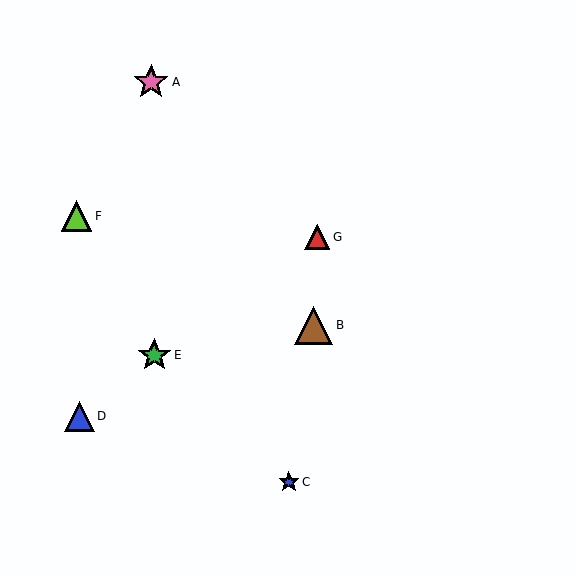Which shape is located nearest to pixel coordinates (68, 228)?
The lime triangle (labeled F) at (77, 216) is nearest to that location.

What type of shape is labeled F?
Shape F is a lime triangle.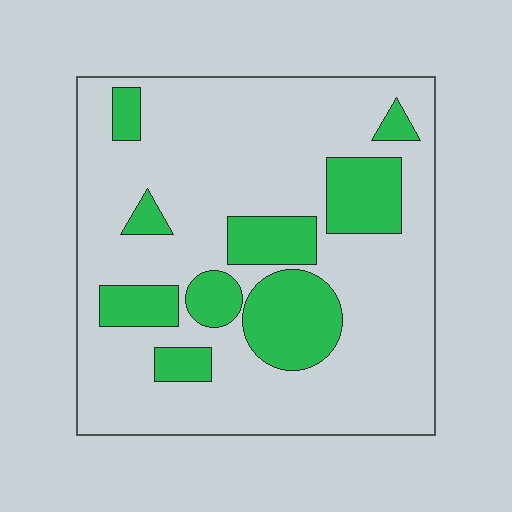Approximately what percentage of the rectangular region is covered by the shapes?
Approximately 25%.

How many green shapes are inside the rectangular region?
9.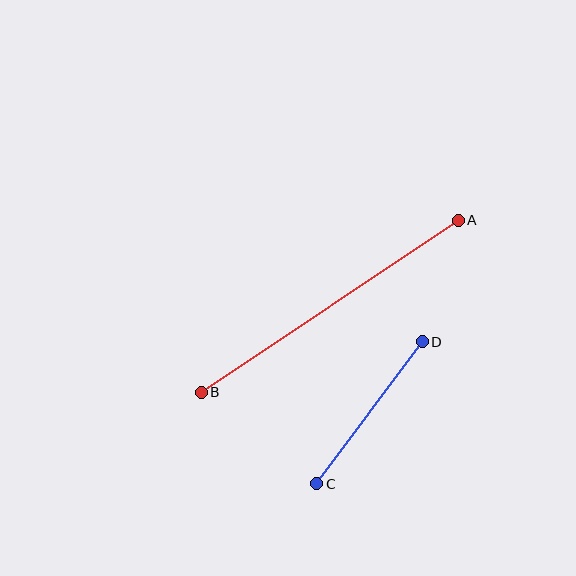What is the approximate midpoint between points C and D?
The midpoint is at approximately (370, 413) pixels.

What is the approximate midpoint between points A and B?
The midpoint is at approximately (330, 306) pixels.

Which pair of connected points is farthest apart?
Points A and B are farthest apart.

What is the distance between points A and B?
The distance is approximately 310 pixels.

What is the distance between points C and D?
The distance is approximately 177 pixels.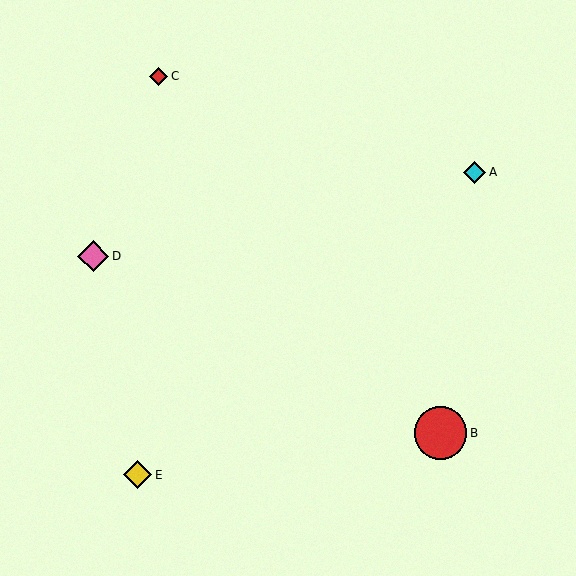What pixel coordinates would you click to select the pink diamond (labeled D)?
Click at (93, 256) to select the pink diamond D.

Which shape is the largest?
The red circle (labeled B) is the largest.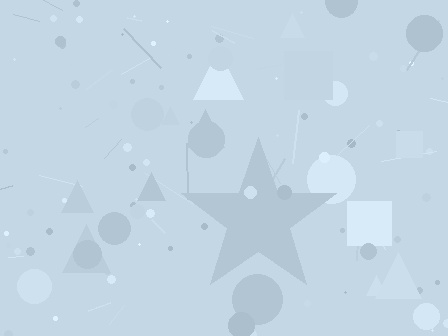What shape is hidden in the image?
A star is hidden in the image.